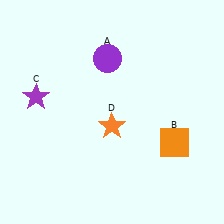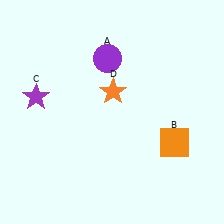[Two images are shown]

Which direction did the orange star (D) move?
The orange star (D) moved up.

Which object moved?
The orange star (D) moved up.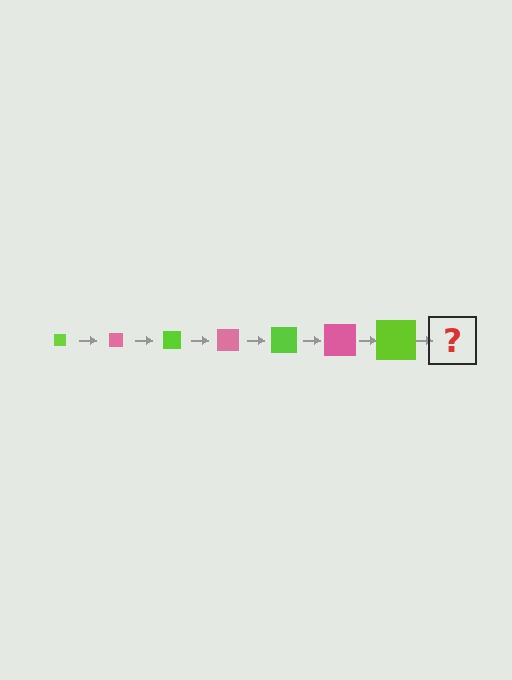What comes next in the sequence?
The next element should be a pink square, larger than the previous one.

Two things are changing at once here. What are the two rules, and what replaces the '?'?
The two rules are that the square grows larger each step and the color cycles through lime and pink. The '?' should be a pink square, larger than the previous one.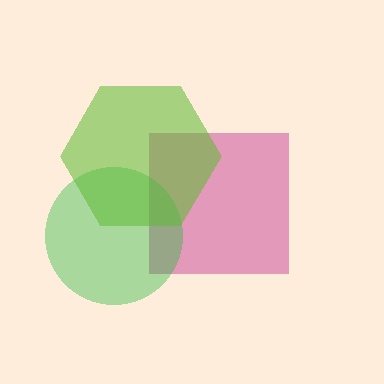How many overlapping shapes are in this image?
There are 3 overlapping shapes in the image.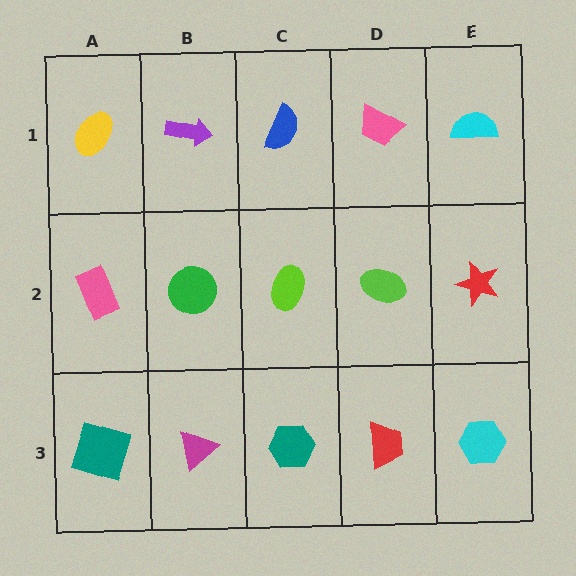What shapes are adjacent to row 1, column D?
A lime ellipse (row 2, column D), a blue semicircle (row 1, column C), a cyan semicircle (row 1, column E).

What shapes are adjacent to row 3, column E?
A red star (row 2, column E), a red trapezoid (row 3, column D).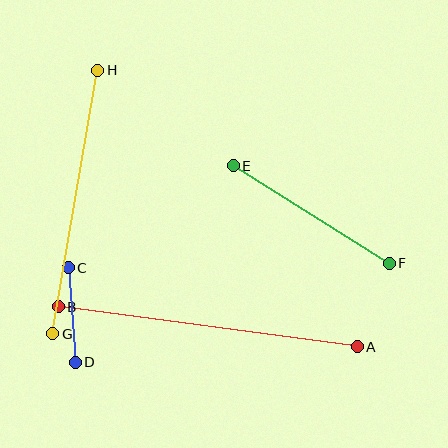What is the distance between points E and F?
The distance is approximately 184 pixels.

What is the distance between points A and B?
The distance is approximately 302 pixels.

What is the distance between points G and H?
The distance is approximately 267 pixels.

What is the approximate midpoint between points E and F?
The midpoint is at approximately (311, 215) pixels.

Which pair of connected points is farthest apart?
Points A and B are farthest apart.